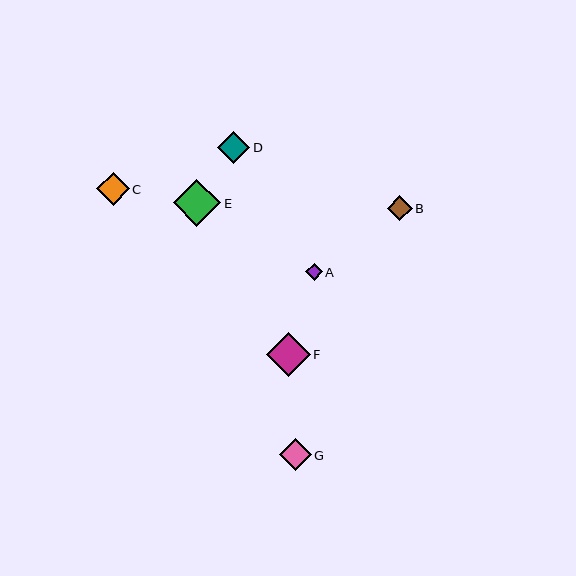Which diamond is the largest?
Diamond E is the largest with a size of approximately 48 pixels.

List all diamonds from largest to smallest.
From largest to smallest: E, F, C, G, D, B, A.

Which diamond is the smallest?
Diamond A is the smallest with a size of approximately 17 pixels.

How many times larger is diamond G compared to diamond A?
Diamond G is approximately 1.9 times the size of diamond A.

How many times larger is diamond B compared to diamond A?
Diamond B is approximately 1.5 times the size of diamond A.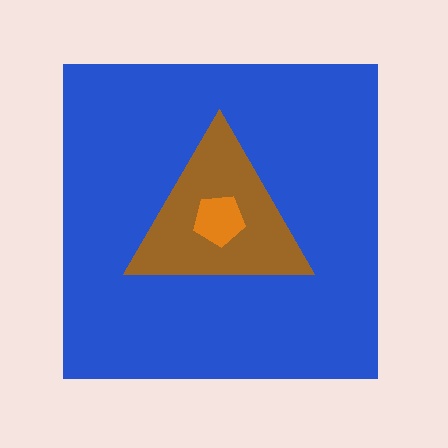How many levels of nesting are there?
3.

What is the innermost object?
The orange pentagon.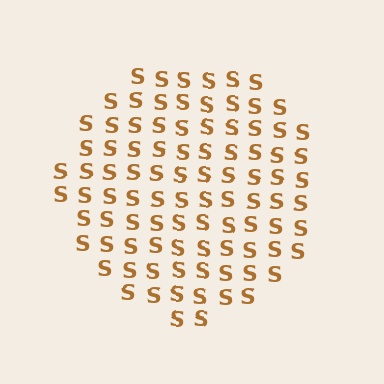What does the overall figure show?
The overall figure shows a circle.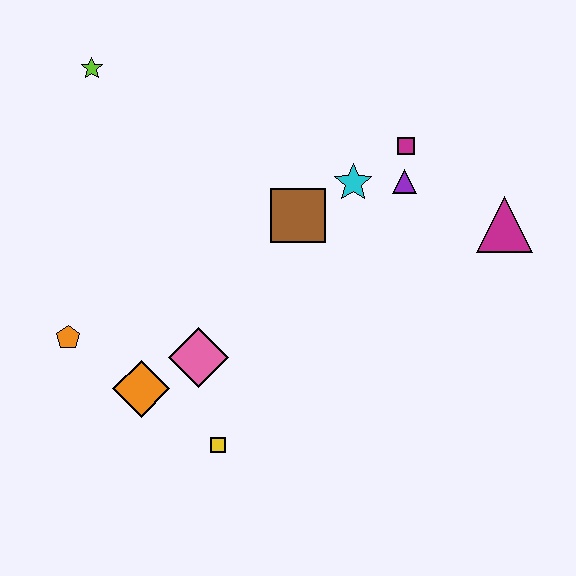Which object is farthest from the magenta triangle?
The orange pentagon is farthest from the magenta triangle.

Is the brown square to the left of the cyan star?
Yes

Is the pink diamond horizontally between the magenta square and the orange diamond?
Yes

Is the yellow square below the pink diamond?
Yes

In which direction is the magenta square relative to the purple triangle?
The magenta square is above the purple triangle.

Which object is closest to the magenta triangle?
The purple triangle is closest to the magenta triangle.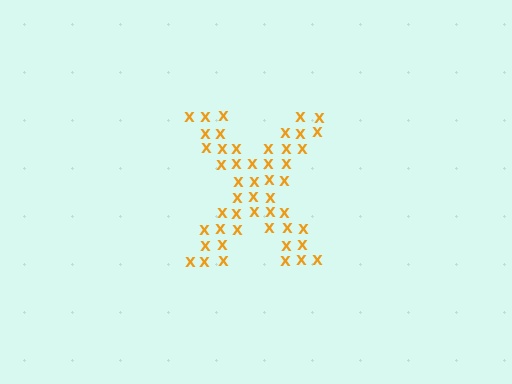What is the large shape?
The large shape is the letter X.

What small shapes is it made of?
It is made of small letter X's.